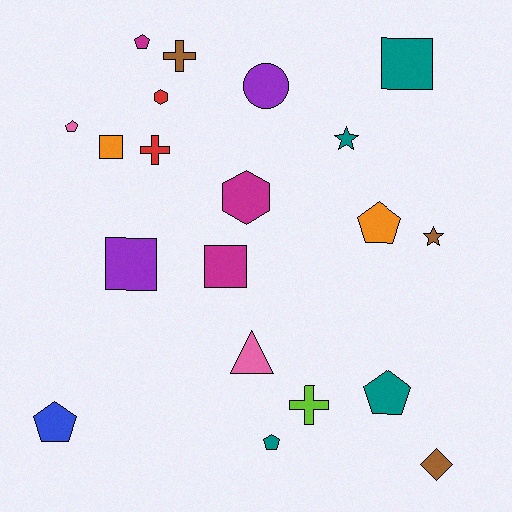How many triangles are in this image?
There is 1 triangle.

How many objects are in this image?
There are 20 objects.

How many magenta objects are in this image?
There are 3 magenta objects.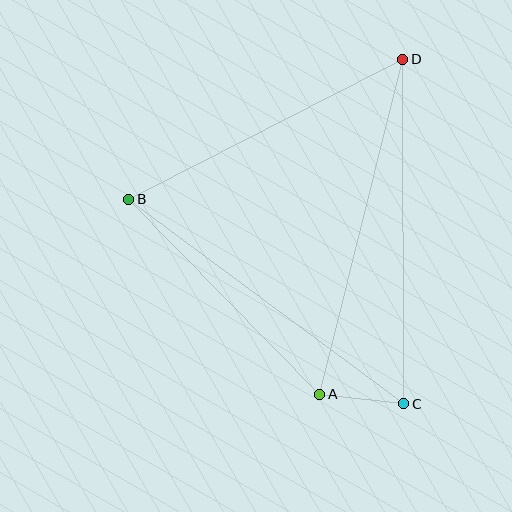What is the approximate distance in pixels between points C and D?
The distance between C and D is approximately 345 pixels.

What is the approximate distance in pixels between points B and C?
The distance between B and C is approximately 343 pixels.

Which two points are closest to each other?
Points A and C are closest to each other.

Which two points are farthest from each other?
Points A and D are farthest from each other.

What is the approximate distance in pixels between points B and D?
The distance between B and D is approximately 308 pixels.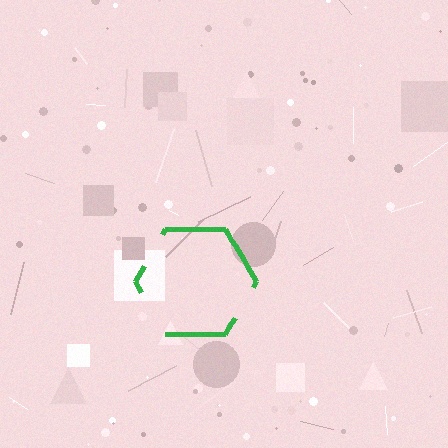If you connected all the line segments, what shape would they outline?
They would outline a hexagon.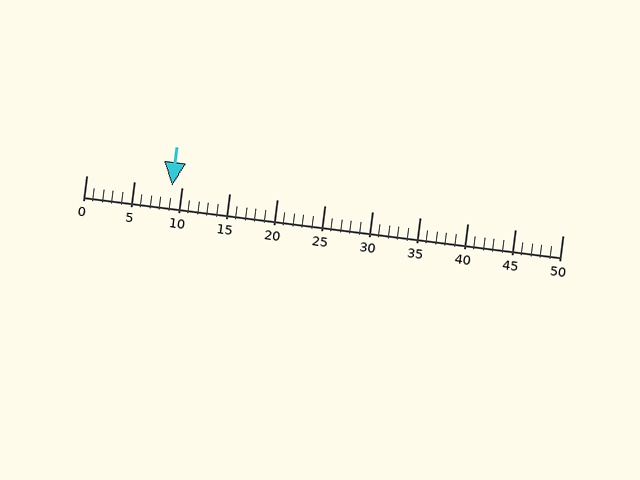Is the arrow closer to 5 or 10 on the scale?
The arrow is closer to 10.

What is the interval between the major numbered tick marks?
The major tick marks are spaced 5 units apart.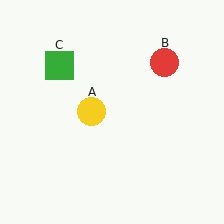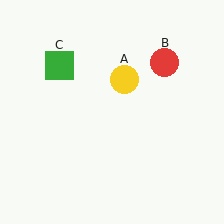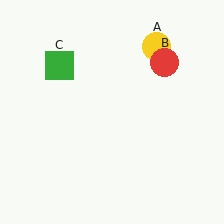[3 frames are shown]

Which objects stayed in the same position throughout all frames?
Red circle (object B) and green square (object C) remained stationary.